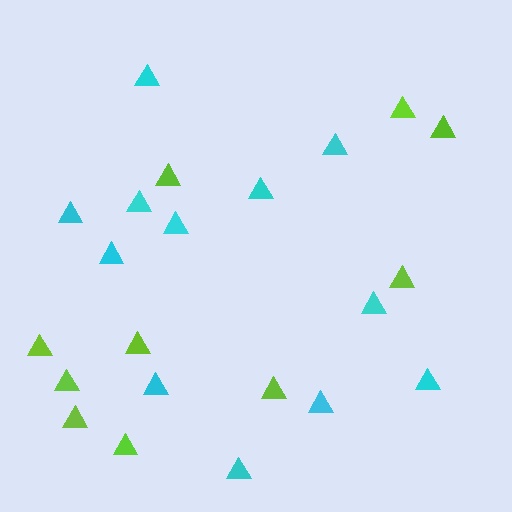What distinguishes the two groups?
There are 2 groups: one group of lime triangles (10) and one group of cyan triangles (12).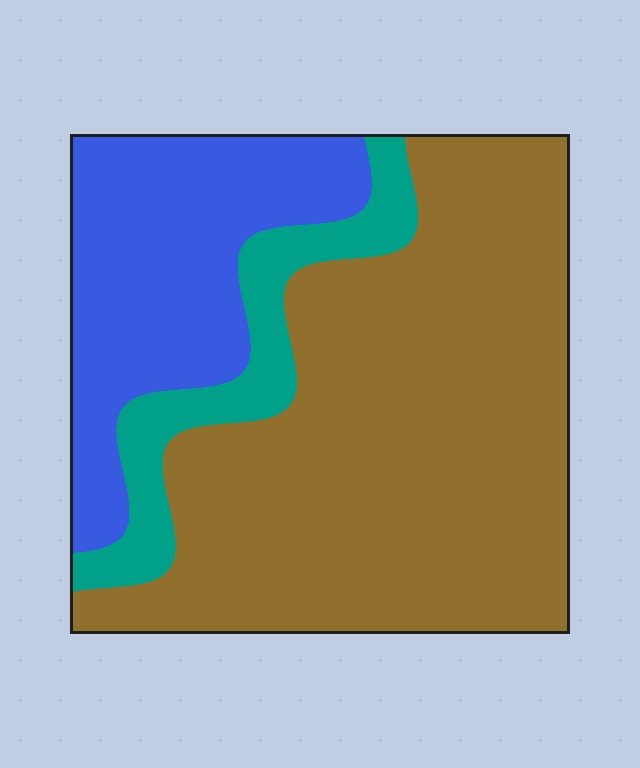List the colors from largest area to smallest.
From largest to smallest: brown, blue, teal.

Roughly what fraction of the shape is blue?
Blue covers roughly 25% of the shape.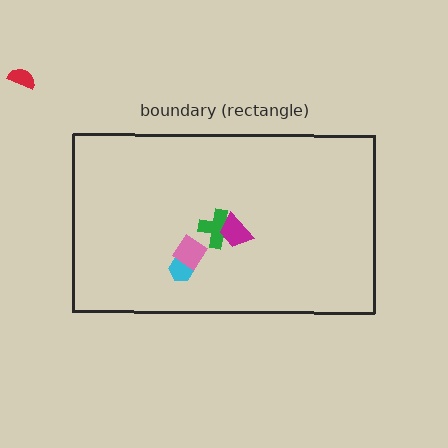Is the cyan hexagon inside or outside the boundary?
Inside.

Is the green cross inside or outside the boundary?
Inside.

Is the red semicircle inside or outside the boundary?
Outside.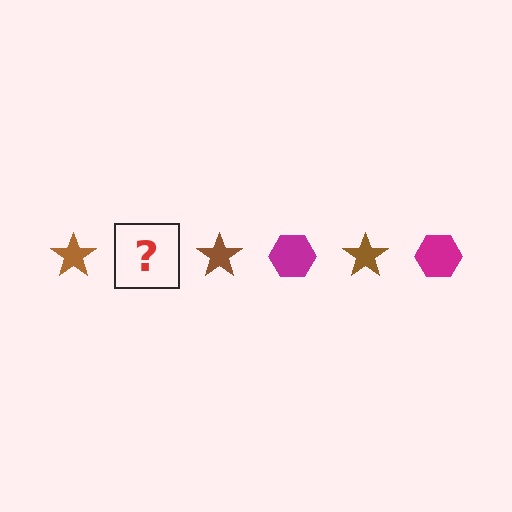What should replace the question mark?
The question mark should be replaced with a magenta hexagon.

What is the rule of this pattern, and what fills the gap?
The rule is that the pattern alternates between brown star and magenta hexagon. The gap should be filled with a magenta hexagon.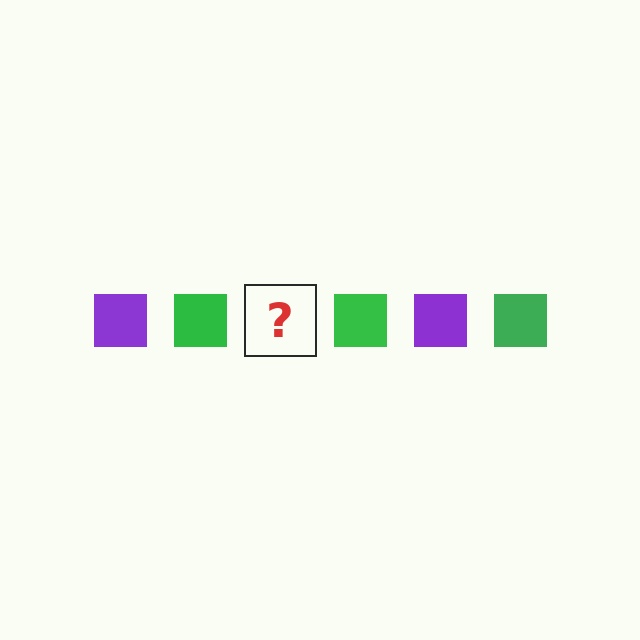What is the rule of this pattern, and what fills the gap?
The rule is that the pattern cycles through purple, green squares. The gap should be filled with a purple square.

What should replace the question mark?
The question mark should be replaced with a purple square.